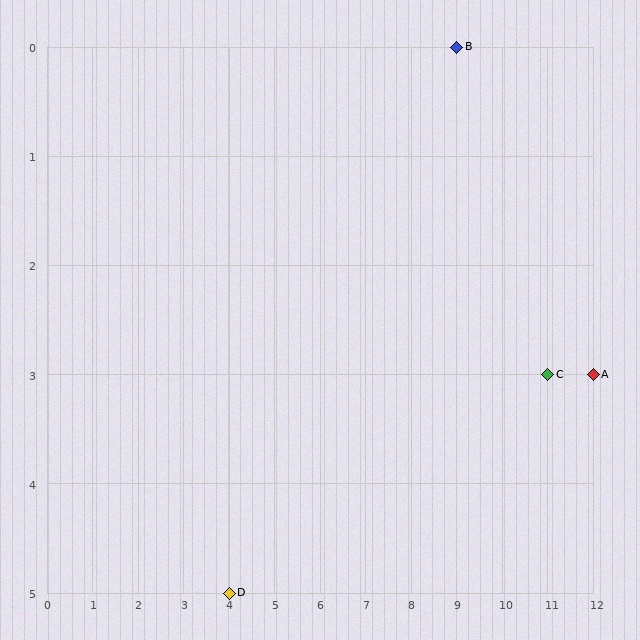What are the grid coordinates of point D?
Point D is at grid coordinates (4, 5).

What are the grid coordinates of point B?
Point B is at grid coordinates (9, 0).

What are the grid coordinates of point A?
Point A is at grid coordinates (12, 3).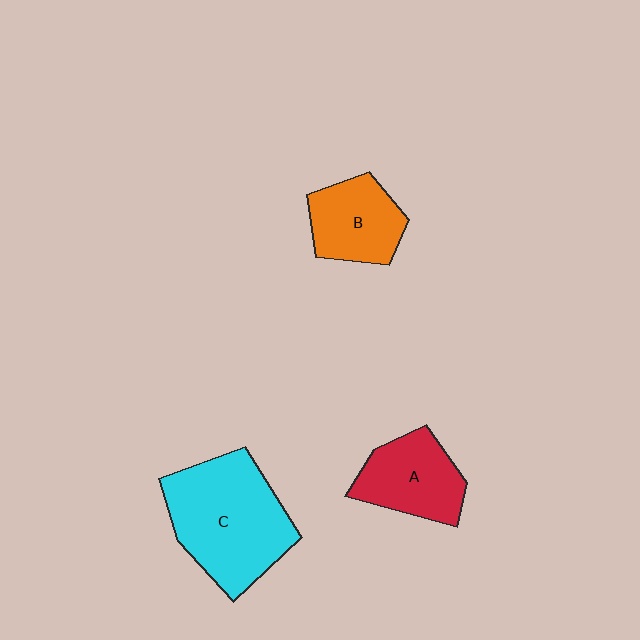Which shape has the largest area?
Shape C (cyan).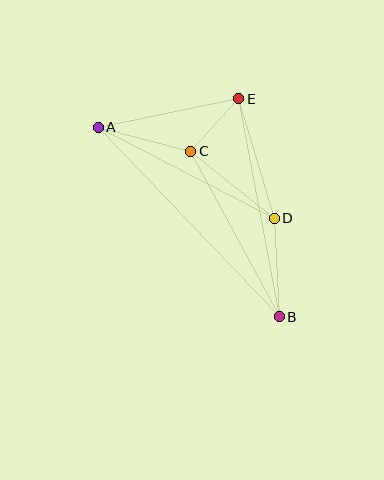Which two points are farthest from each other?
Points A and B are farthest from each other.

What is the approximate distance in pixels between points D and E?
The distance between D and E is approximately 125 pixels.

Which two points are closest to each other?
Points C and E are closest to each other.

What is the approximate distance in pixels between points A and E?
The distance between A and E is approximately 143 pixels.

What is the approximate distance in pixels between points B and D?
The distance between B and D is approximately 99 pixels.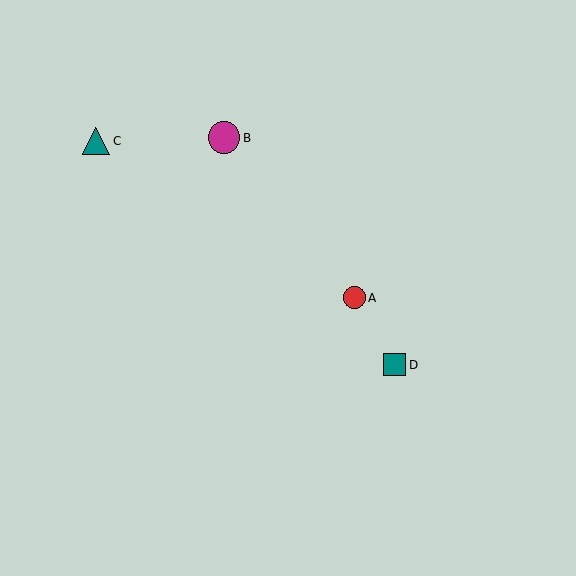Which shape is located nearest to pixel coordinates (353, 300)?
The red circle (labeled A) at (354, 298) is nearest to that location.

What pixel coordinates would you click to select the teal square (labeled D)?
Click at (395, 365) to select the teal square D.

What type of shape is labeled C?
Shape C is a teal triangle.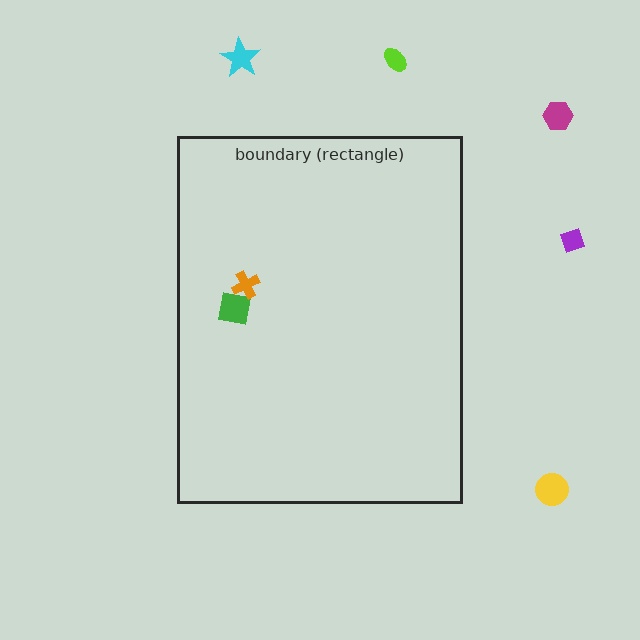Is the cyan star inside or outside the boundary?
Outside.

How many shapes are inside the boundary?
2 inside, 5 outside.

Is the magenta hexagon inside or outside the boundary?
Outside.